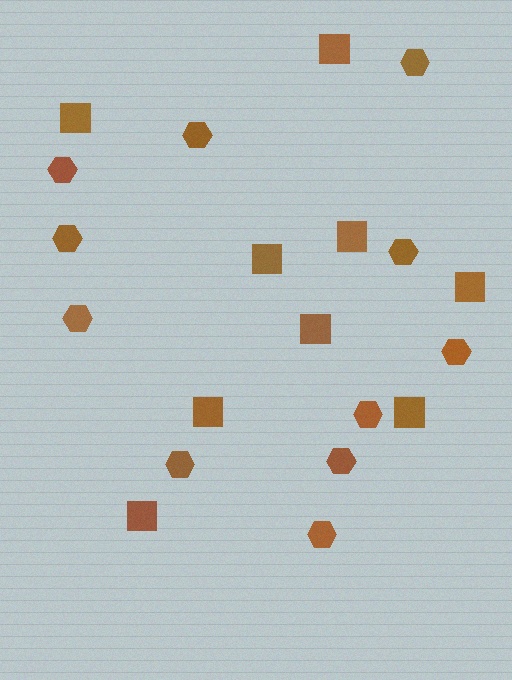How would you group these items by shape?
There are 2 groups: one group of squares (9) and one group of hexagons (11).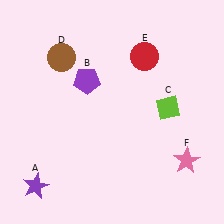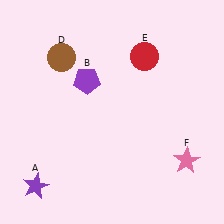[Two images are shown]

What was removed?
The lime diamond (C) was removed in Image 2.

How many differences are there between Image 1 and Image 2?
There is 1 difference between the two images.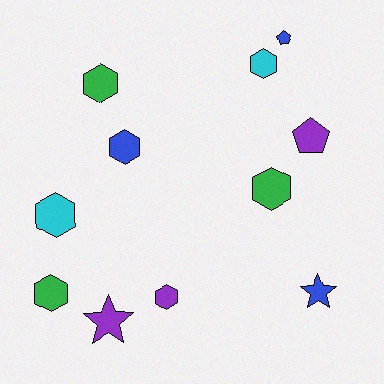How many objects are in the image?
There are 11 objects.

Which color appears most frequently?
Green, with 3 objects.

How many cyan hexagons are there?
There are 2 cyan hexagons.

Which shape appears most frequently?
Hexagon, with 7 objects.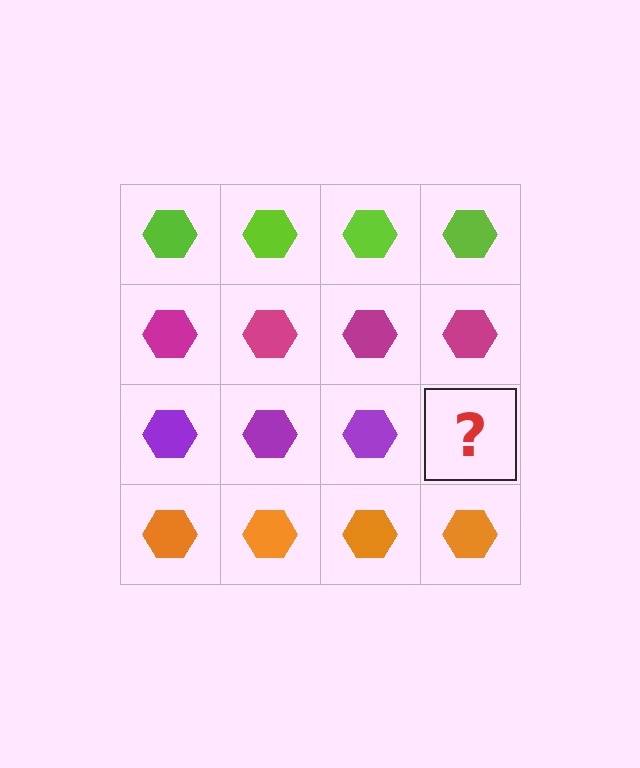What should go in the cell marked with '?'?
The missing cell should contain a purple hexagon.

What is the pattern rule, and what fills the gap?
The rule is that each row has a consistent color. The gap should be filled with a purple hexagon.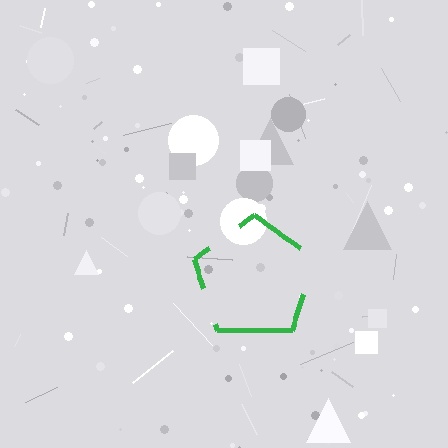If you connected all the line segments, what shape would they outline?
They would outline a pentagon.